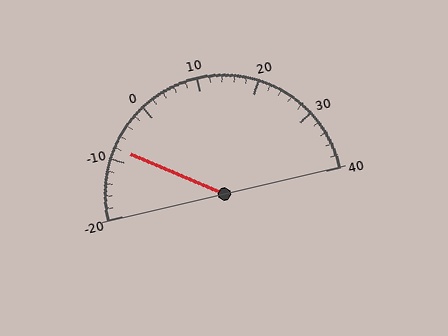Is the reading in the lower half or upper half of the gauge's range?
The reading is in the lower half of the range (-20 to 40).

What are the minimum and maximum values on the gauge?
The gauge ranges from -20 to 40.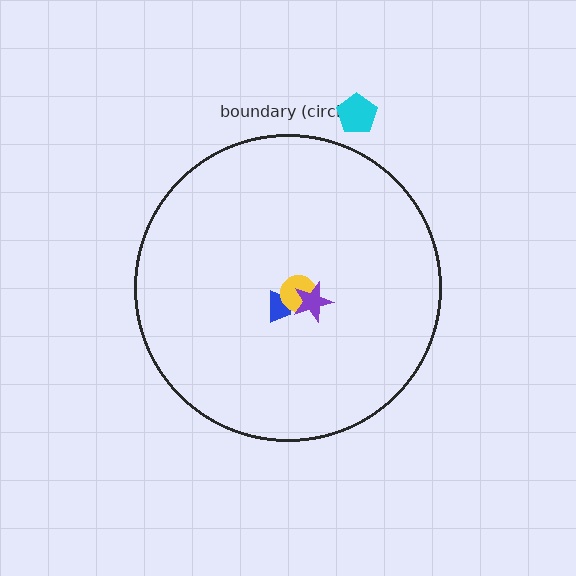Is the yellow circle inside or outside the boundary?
Inside.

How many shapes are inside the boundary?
3 inside, 1 outside.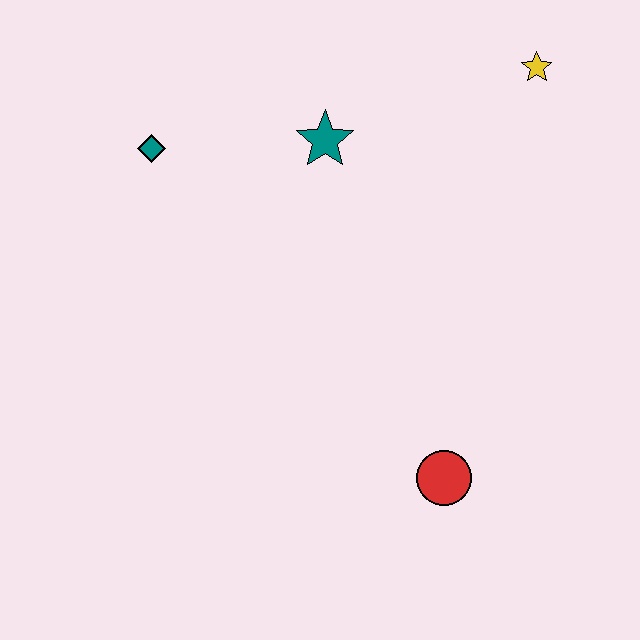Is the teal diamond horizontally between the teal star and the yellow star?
No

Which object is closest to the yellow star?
The teal star is closest to the yellow star.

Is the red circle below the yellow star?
Yes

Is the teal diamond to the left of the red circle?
Yes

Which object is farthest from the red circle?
The teal diamond is farthest from the red circle.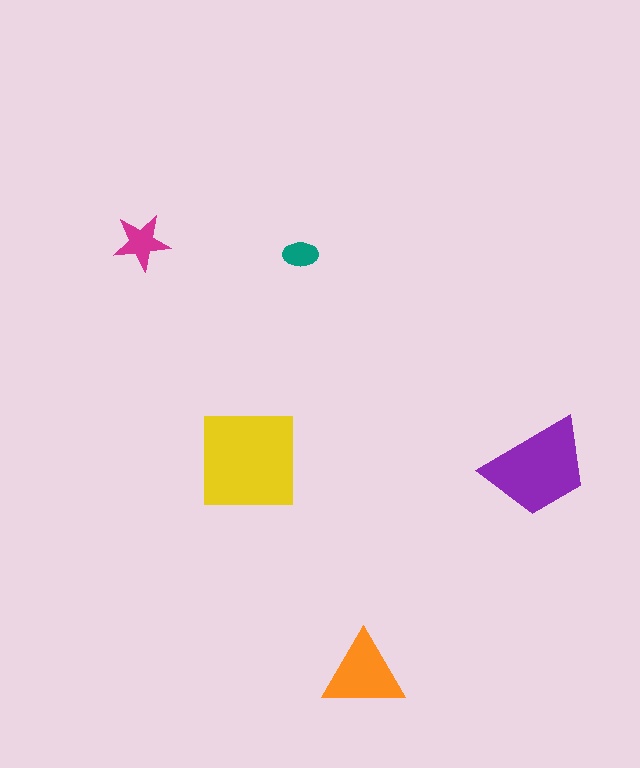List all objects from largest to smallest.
The yellow square, the purple trapezoid, the orange triangle, the magenta star, the teal ellipse.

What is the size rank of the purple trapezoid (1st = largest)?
2nd.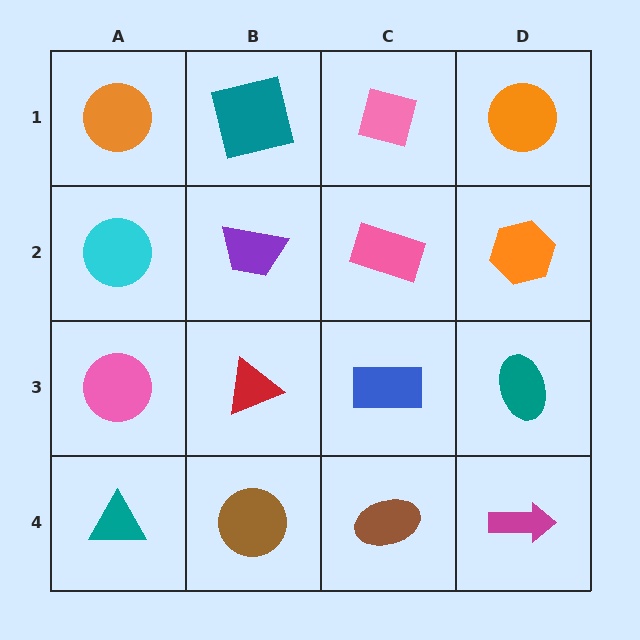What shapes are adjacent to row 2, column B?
A teal square (row 1, column B), a red triangle (row 3, column B), a cyan circle (row 2, column A), a pink rectangle (row 2, column C).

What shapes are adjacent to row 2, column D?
An orange circle (row 1, column D), a teal ellipse (row 3, column D), a pink rectangle (row 2, column C).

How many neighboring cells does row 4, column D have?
2.